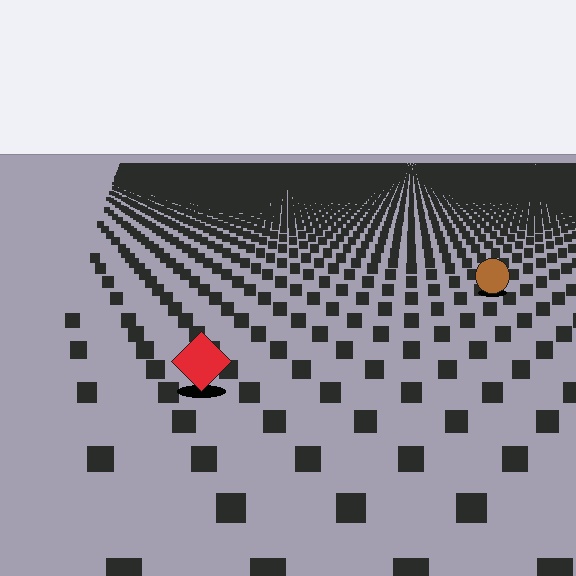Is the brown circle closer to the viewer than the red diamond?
No. The red diamond is closer — you can tell from the texture gradient: the ground texture is coarser near it.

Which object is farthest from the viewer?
The brown circle is farthest from the viewer. It appears smaller and the ground texture around it is denser.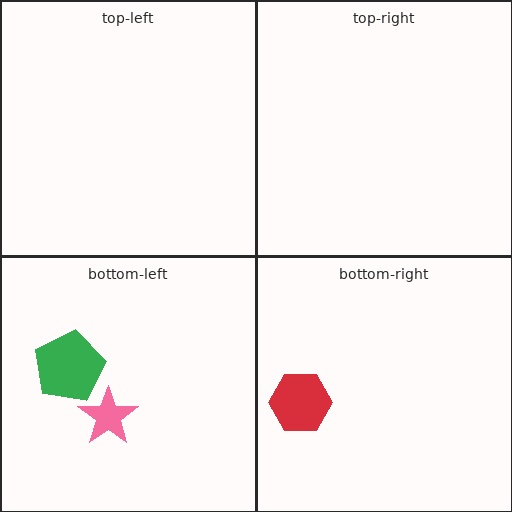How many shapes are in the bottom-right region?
1.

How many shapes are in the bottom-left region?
2.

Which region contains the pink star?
The bottom-left region.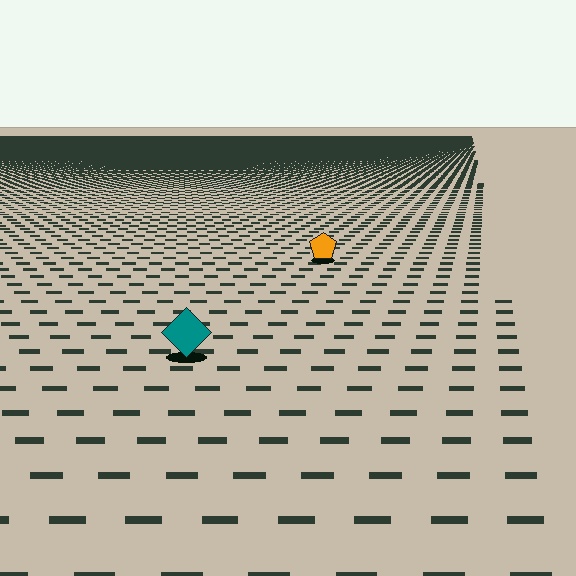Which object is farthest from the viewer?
The orange pentagon is farthest from the viewer. It appears smaller and the ground texture around it is denser.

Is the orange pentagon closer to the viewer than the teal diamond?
No. The teal diamond is closer — you can tell from the texture gradient: the ground texture is coarser near it.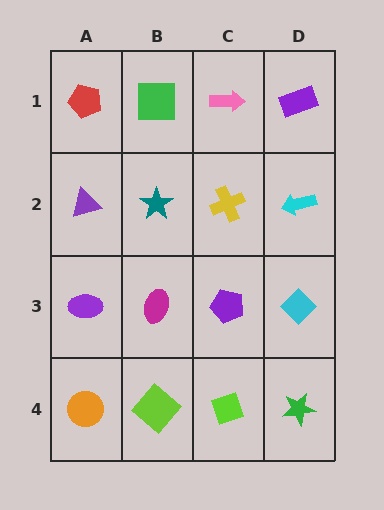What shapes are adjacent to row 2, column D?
A purple rectangle (row 1, column D), a cyan diamond (row 3, column D), a yellow cross (row 2, column C).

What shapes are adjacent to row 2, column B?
A green square (row 1, column B), a magenta ellipse (row 3, column B), a purple triangle (row 2, column A), a yellow cross (row 2, column C).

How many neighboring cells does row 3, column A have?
3.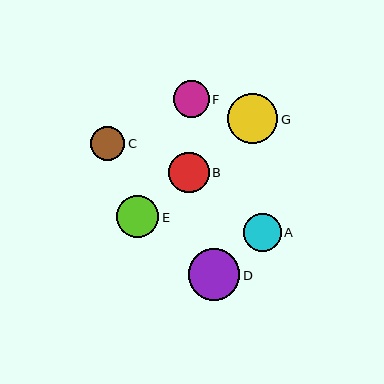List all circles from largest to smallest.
From largest to smallest: D, G, E, B, A, F, C.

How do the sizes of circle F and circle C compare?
Circle F and circle C are approximately the same size.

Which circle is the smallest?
Circle C is the smallest with a size of approximately 34 pixels.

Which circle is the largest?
Circle D is the largest with a size of approximately 52 pixels.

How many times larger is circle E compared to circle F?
Circle E is approximately 1.2 times the size of circle F.